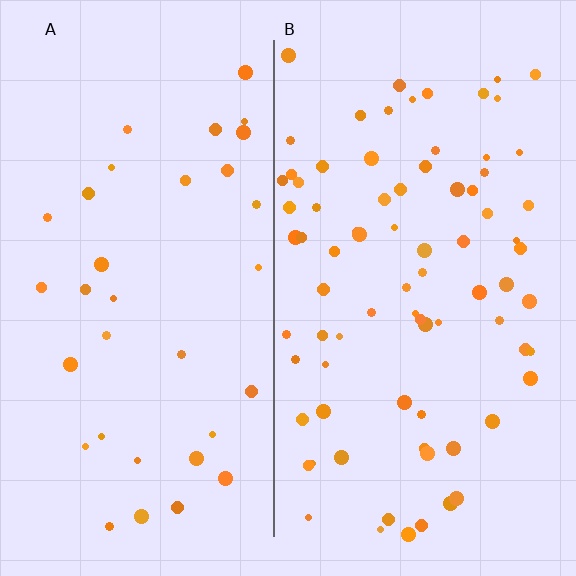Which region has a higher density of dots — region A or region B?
B (the right).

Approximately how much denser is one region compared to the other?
Approximately 2.4× — region B over region A.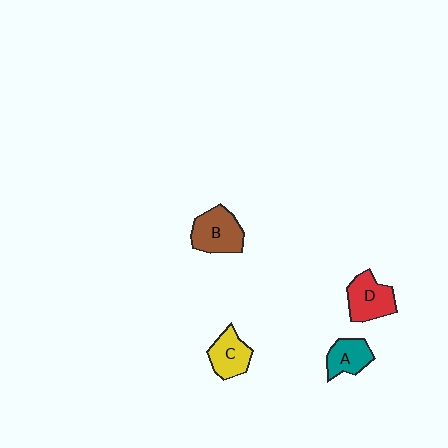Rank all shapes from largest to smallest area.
From largest to smallest: B (brown), D (red), C (yellow), A (teal).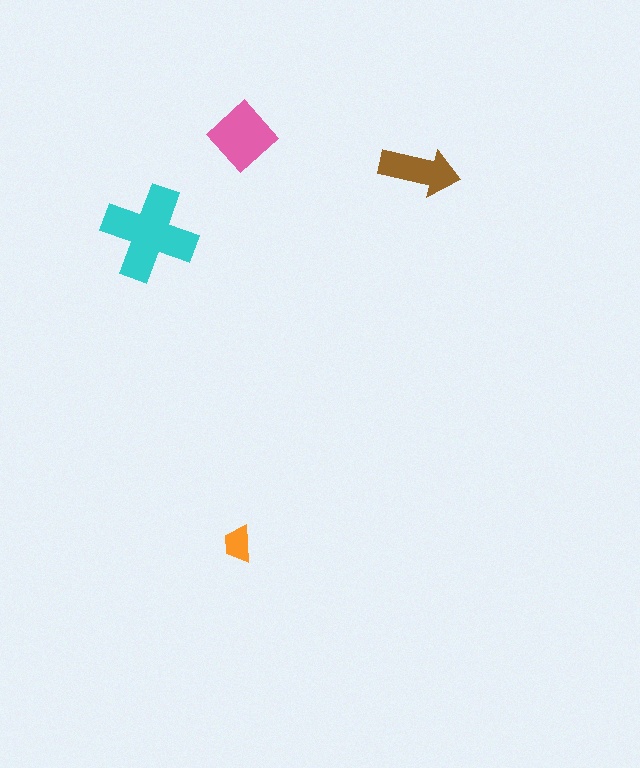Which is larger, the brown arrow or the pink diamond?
The pink diamond.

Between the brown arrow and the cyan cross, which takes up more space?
The cyan cross.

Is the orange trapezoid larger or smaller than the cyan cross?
Smaller.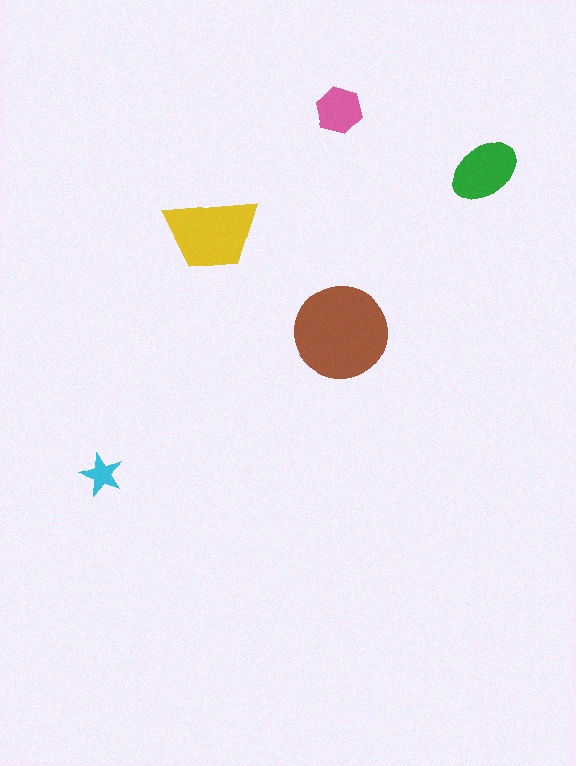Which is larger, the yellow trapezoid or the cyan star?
The yellow trapezoid.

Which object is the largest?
The brown circle.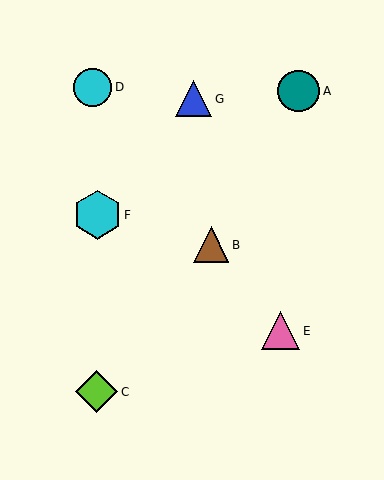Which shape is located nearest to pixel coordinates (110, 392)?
The lime diamond (labeled C) at (97, 392) is nearest to that location.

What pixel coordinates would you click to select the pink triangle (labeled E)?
Click at (280, 331) to select the pink triangle E.